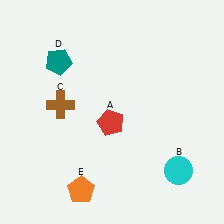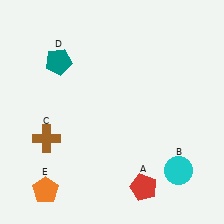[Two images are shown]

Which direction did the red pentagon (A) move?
The red pentagon (A) moved down.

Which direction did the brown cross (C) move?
The brown cross (C) moved down.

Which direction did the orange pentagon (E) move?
The orange pentagon (E) moved left.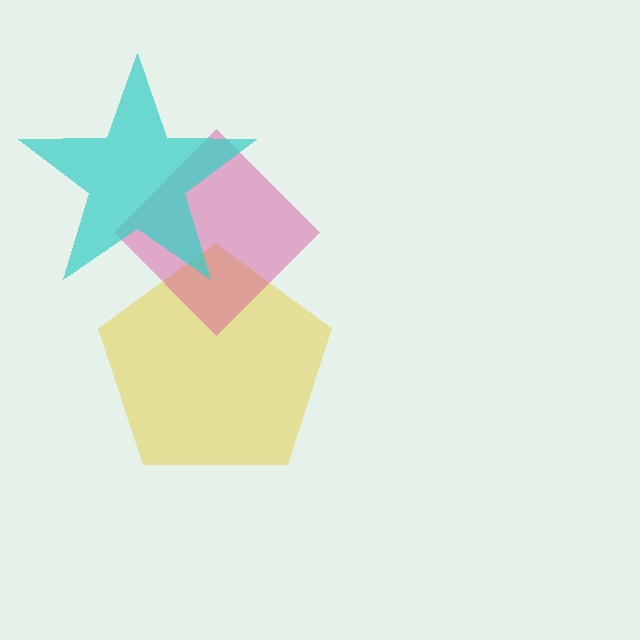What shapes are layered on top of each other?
The layered shapes are: a yellow pentagon, a magenta diamond, a cyan star.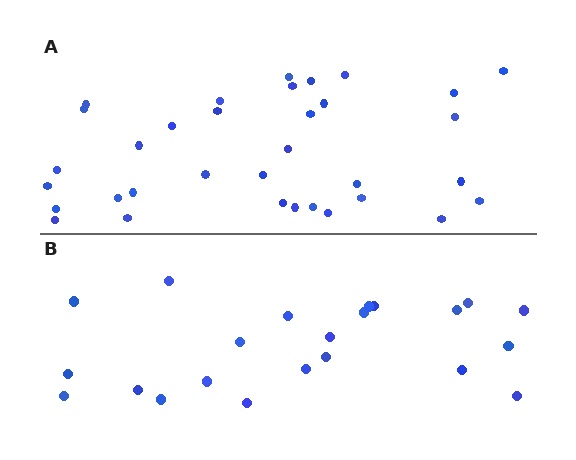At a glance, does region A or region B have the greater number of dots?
Region A (the top region) has more dots.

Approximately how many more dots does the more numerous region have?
Region A has roughly 12 or so more dots than region B.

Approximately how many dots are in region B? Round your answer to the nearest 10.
About 20 dots. (The exact count is 22, which rounds to 20.)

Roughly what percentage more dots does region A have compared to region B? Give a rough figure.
About 55% more.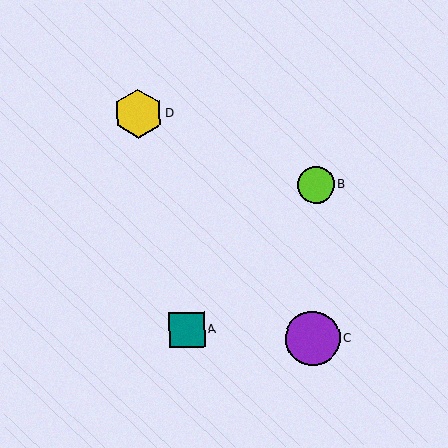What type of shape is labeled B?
Shape B is a lime circle.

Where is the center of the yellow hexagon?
The center of the yellow hexagon is at (138, 114).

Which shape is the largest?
The purple circle (labeled C) is the largest.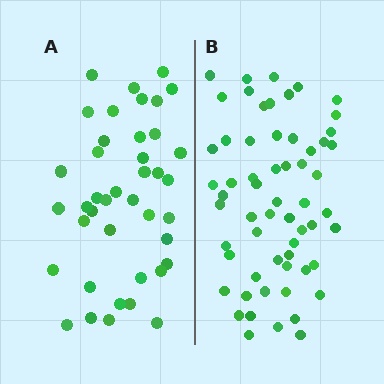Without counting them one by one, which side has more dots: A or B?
Region B (the right region) has more dots.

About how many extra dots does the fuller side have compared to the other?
Region B has approximately 20 more dots than region A.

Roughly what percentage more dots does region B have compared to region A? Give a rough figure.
About 45% more.